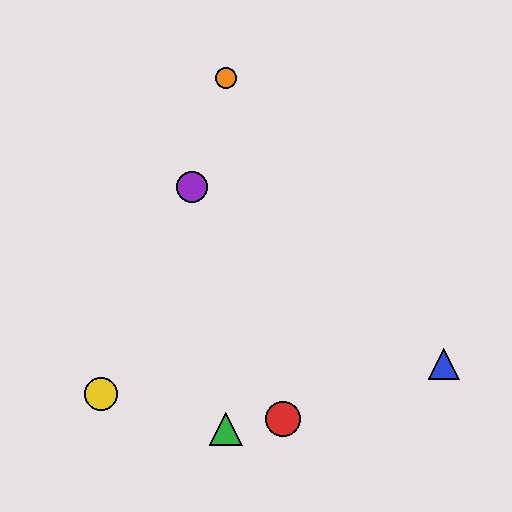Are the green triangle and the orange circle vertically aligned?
Yes, both are at x≈226.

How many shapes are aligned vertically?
2 shapes (the green triangle, the orange circle) are aligned vertically.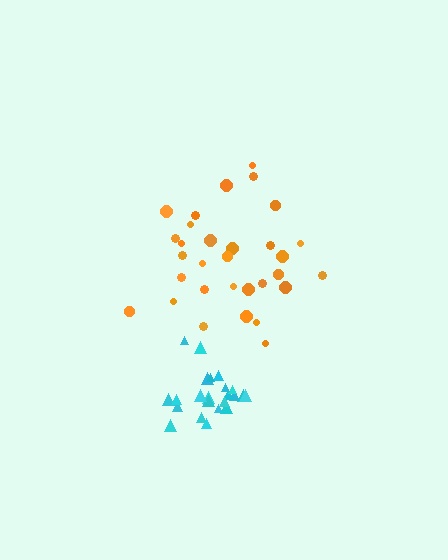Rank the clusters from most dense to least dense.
cyan, orange.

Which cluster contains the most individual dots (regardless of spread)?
Orange (31).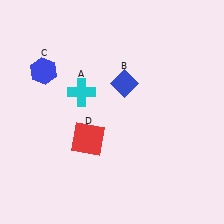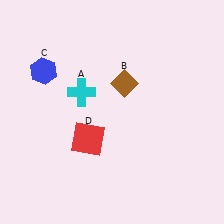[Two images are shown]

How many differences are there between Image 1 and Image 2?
There is 1 difference between the two images.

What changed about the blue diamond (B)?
In Image 1, B is blue. In Image 2, it changed to brown.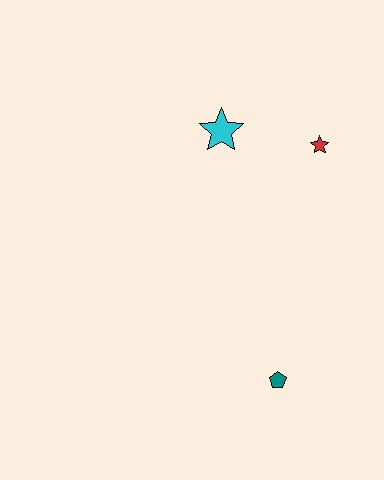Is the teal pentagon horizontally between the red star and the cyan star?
Yes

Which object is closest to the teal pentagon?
The red star is closest to the teal pentagon.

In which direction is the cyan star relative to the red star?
The cyan star is to the left of the red star.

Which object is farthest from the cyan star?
The teal pentagon is farthest from the cyan star.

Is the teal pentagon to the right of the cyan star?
Yes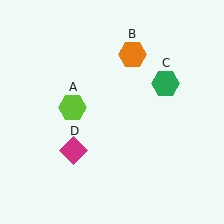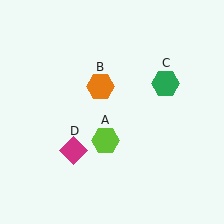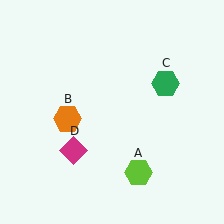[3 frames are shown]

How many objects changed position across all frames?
2 objects changed position: lime hexagon (object A), orange hexagon (object B).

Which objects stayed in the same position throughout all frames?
Green hexagon (object C) and magenta diamond (object D) remained stationary.